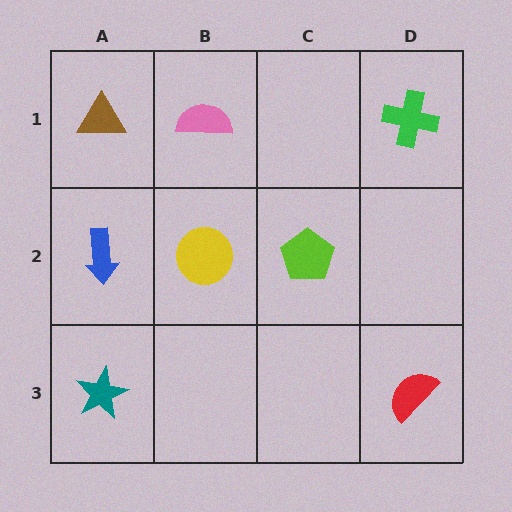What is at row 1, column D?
A green cross.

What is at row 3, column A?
A teal star.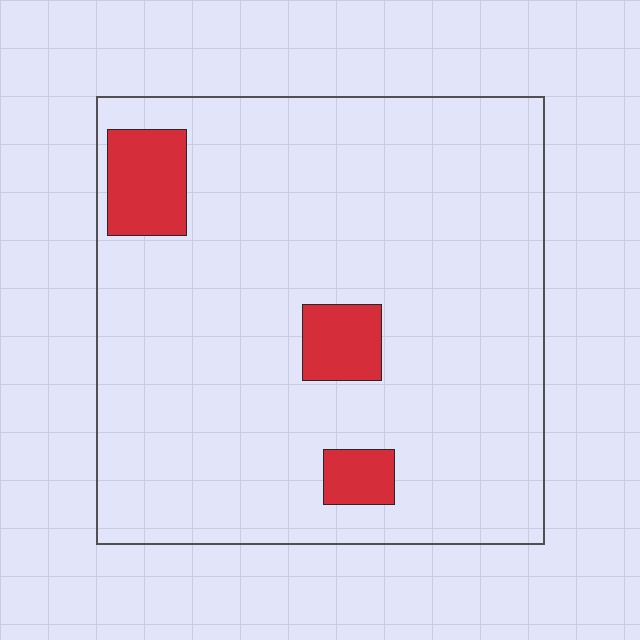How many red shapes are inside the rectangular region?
3.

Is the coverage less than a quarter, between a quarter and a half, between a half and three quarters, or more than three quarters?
Less than a quarter.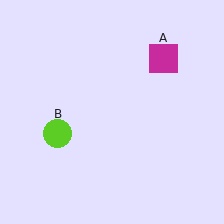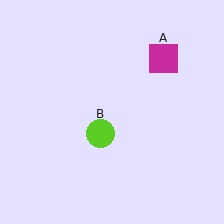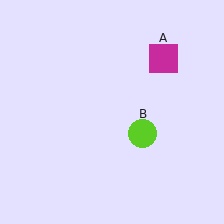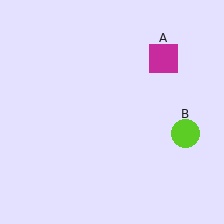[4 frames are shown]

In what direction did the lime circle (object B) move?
The lime circle (object B) moved right.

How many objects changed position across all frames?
1 object changed position: lime circle (object B).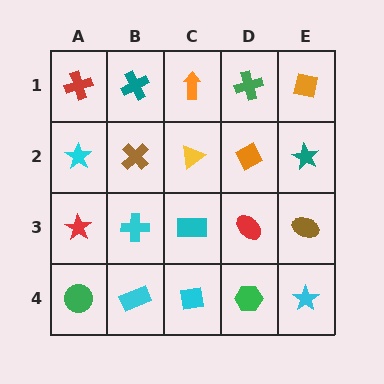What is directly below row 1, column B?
A brown cross.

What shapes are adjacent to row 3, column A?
A cyan star (row 2, column A), a green circle (row 4, column A), a cyan cross (row 3, column B).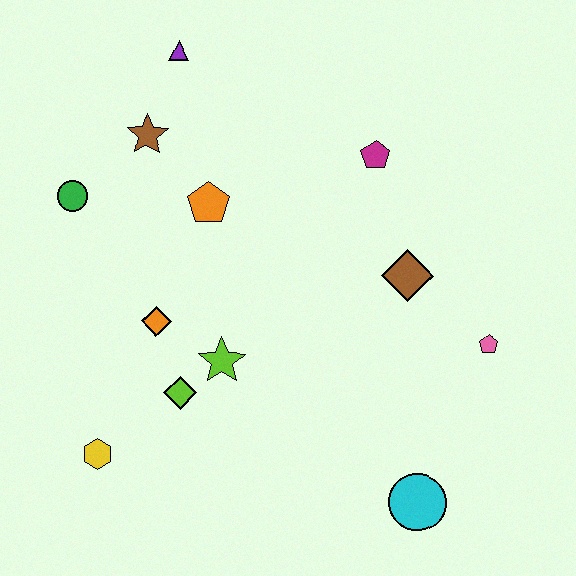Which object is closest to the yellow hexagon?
The lime diamond is closest to the yellow hexagon.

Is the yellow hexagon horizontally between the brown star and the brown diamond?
No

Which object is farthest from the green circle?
The cyan circle is farthest from the green circle.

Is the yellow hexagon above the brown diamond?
No